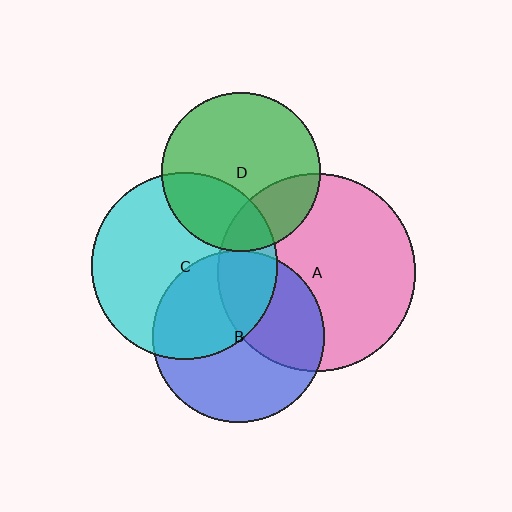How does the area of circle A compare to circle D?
Approximately 1.5 times.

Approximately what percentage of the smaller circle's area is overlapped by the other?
Approximately 40%.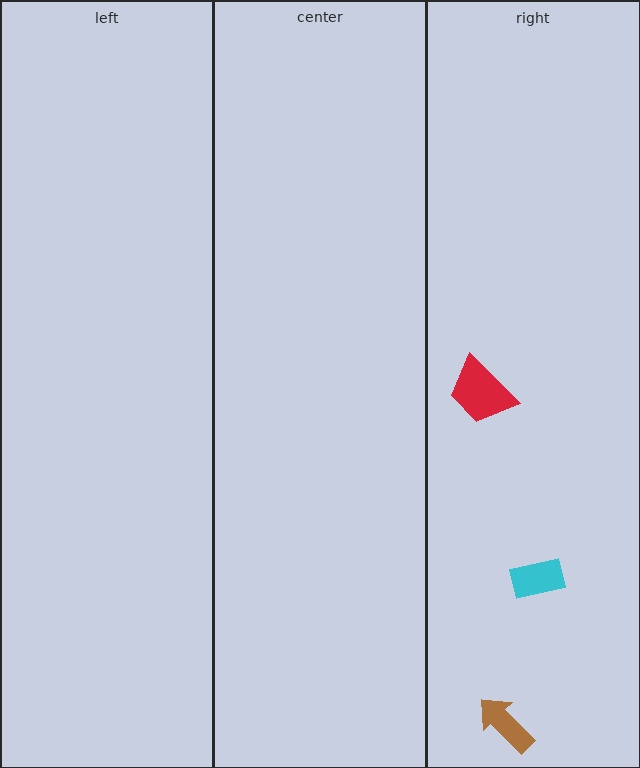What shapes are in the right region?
The cyan rectangle, the red trapezoid, the brown arrow.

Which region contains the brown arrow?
The right region.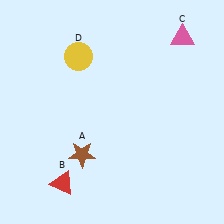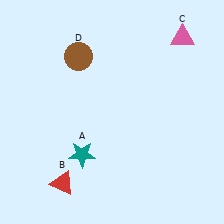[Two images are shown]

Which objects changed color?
A changed from brown to teal. D changed from yellow to brown.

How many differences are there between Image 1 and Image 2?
There are 2 differences between the two images.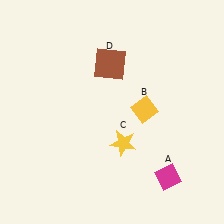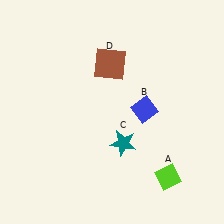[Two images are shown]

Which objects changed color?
A changed from magenta to lime. B changed from yellow to blue. C changed from yellow to teal.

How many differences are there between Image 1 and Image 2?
There are 3 differences between the two images.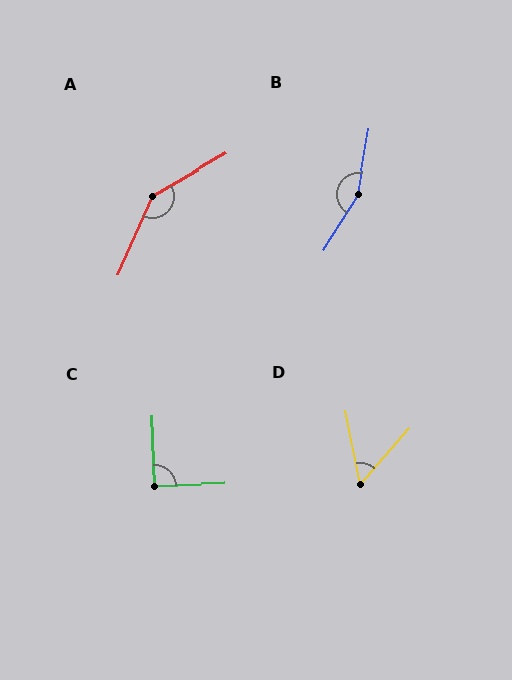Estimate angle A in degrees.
Approximately 143 degrees.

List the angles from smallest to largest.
D (53°), C (90°), A (143°), B (158°).